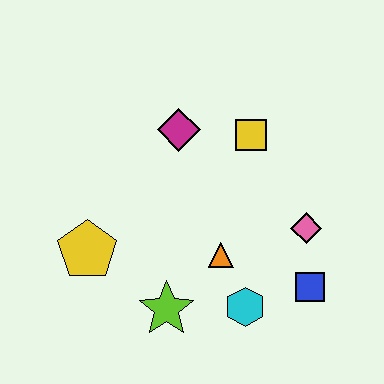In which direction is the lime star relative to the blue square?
The lime star is to the left of the blue square.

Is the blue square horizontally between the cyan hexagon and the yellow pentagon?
No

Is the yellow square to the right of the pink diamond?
No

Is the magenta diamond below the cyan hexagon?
No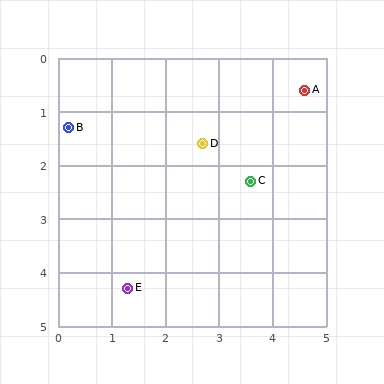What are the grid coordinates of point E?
Point E is at approximately (1.3, 4.3).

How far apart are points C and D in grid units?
Points C and D are about 1.1 grid units apart.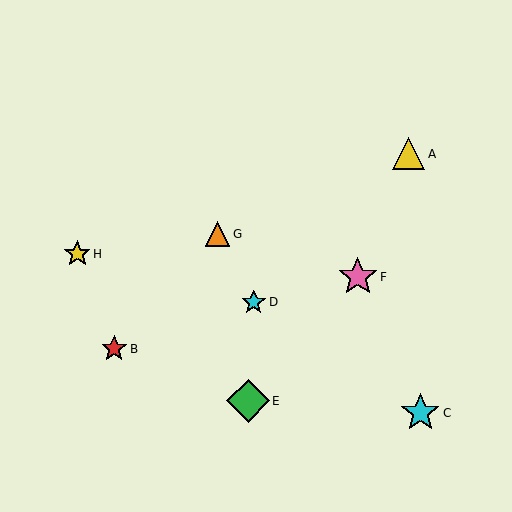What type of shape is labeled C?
Shape C is a cyan star.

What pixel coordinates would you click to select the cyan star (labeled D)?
Click at (254, 302) to select the cyan star D.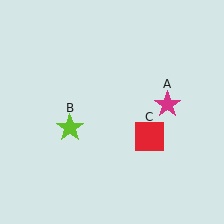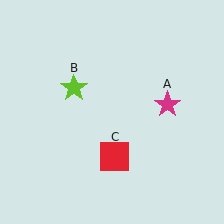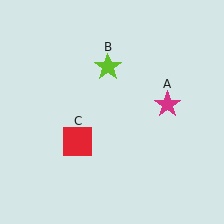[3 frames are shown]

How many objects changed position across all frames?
2 objects changed position: lime star (object B), red square (object C).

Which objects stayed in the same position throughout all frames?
Magenta star (object A) remained stationary.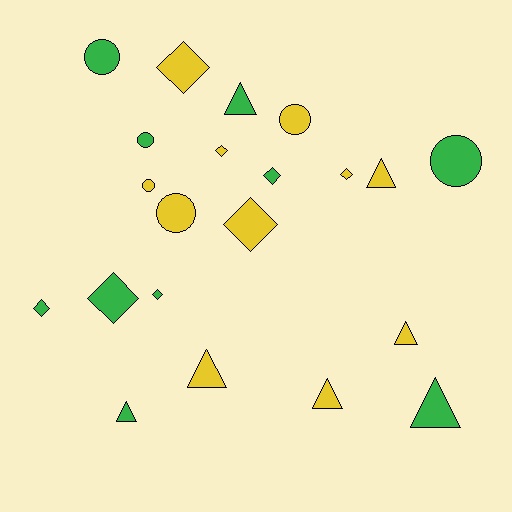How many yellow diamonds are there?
There are 4 yellow diamonds.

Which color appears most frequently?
Yellow, with 11 objects.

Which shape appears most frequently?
Diamond, with 8 objects.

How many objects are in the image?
There are 21 objects.